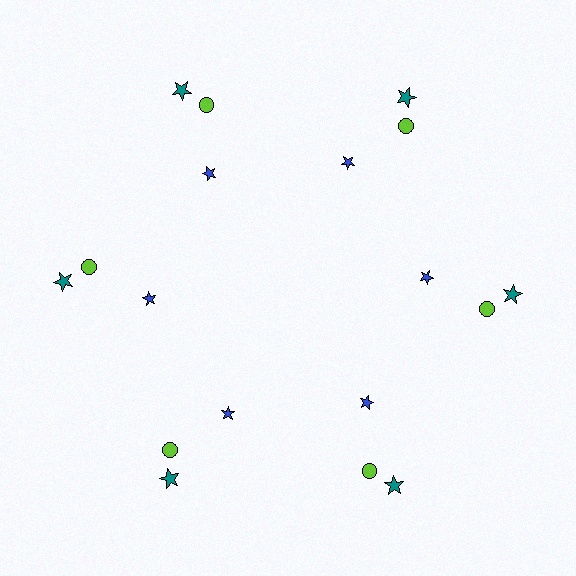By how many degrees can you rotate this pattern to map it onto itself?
The pattern maps onto itself every 60 degrees of rotation.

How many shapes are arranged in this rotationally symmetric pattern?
There are 18 shapes, arranged in 6 groups of 3.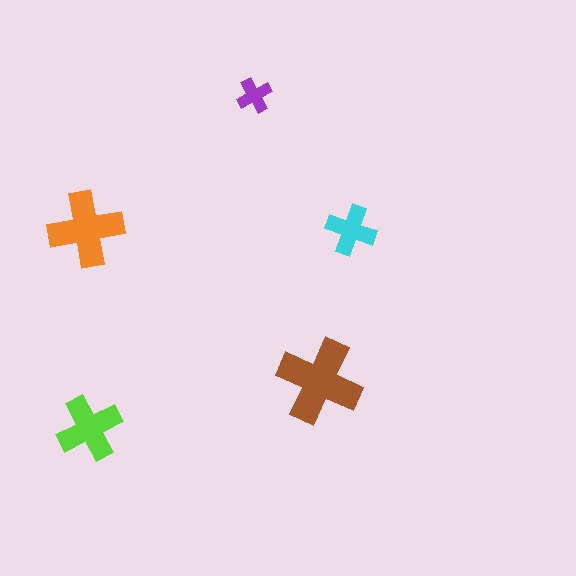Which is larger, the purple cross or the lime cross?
The lime one.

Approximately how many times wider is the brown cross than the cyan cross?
About 1.5 times wider.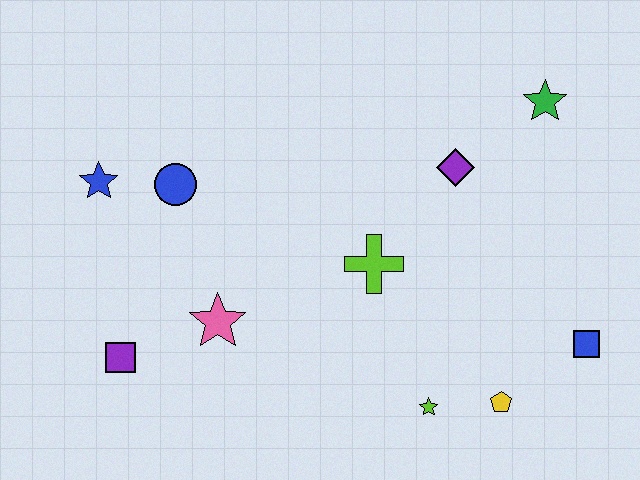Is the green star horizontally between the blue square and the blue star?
Yes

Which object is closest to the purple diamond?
The green star is closest to the purple diamond.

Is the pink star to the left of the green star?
Yes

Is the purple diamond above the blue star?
Yes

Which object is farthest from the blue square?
The blue star is farthest from the blue square.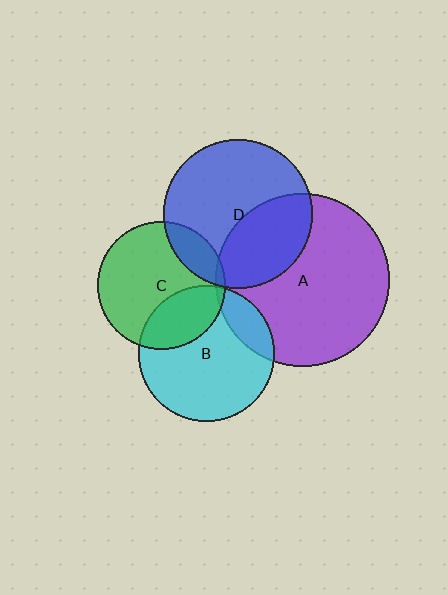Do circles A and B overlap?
Yes.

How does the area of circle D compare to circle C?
Approximately 1.4 times.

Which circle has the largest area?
Circle A (purple).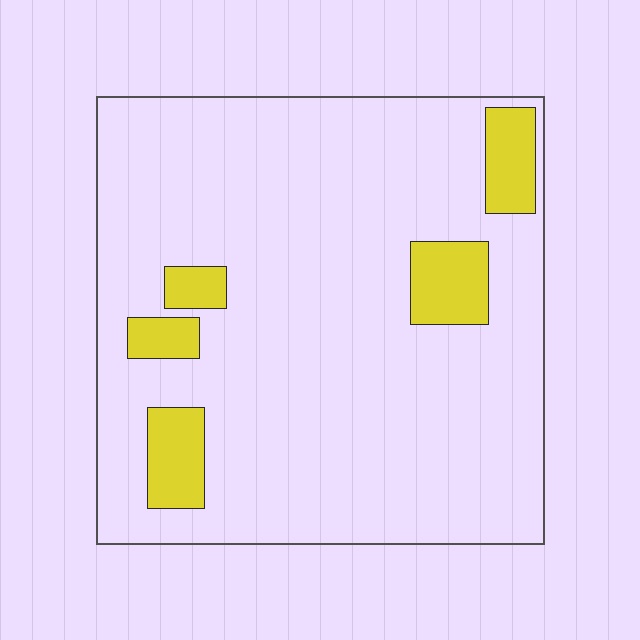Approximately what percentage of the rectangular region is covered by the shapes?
Approximately 10%.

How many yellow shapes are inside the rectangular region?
5.